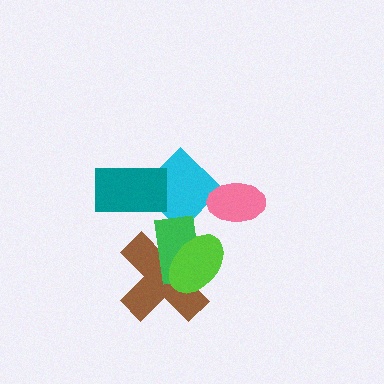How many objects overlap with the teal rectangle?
1 object overlaps with the teal rectangle.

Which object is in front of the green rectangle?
The lime ellipse is in front of the green rectangle.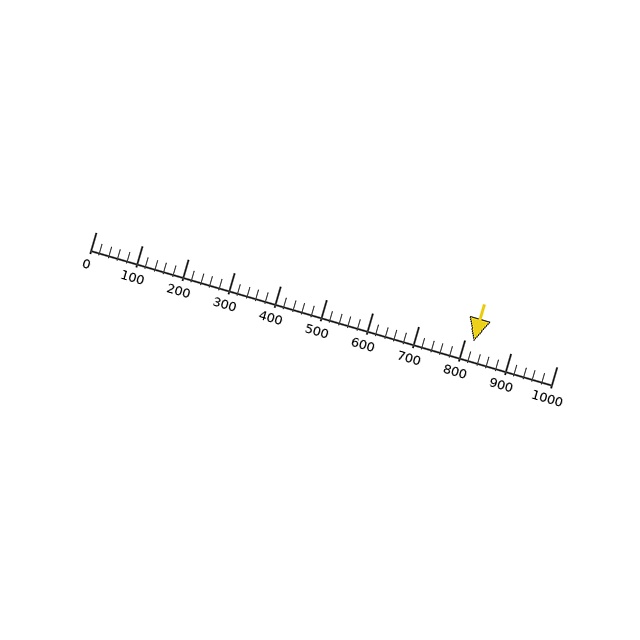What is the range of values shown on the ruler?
The ruler shows values from 0 to 1000.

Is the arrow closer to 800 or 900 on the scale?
The arrow is closer to 800.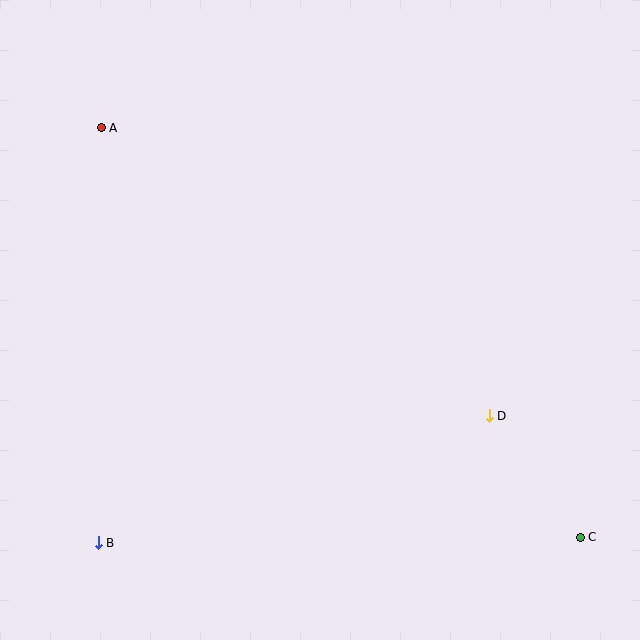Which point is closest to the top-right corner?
Point D is closest to the top-right corner.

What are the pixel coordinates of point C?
Point C is at (580, 537).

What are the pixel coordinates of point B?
Point B is at (98, 543).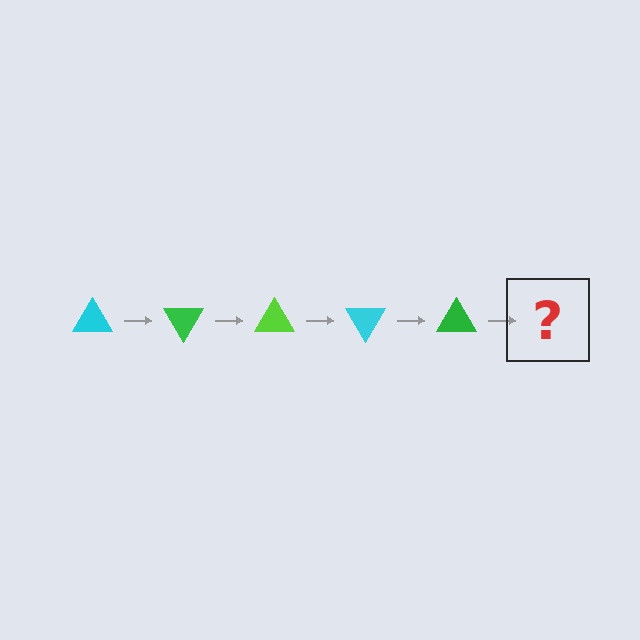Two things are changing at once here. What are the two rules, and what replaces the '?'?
The two rules are that it rotates 60 degrees each step and the color cycles through cyan, green, and lime. The '?' should be a lime triangle, rotated 300 degrees from the start.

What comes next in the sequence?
The next element should be a lime triangle, rotated 300 degrees from the start.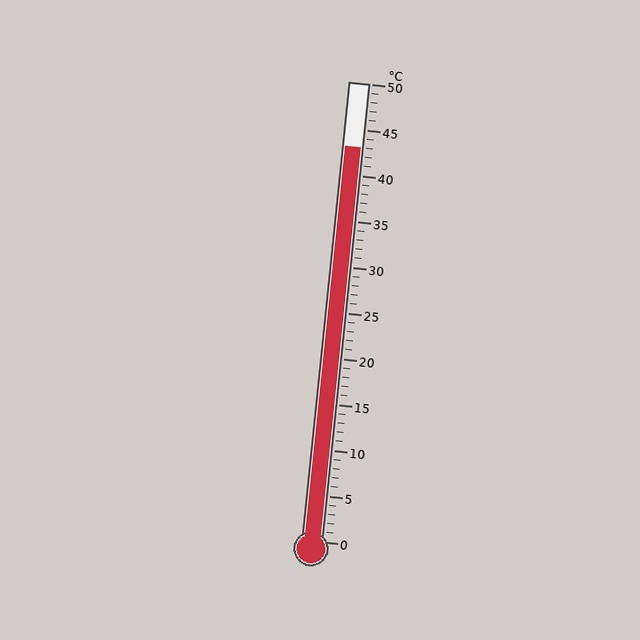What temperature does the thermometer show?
The thermometer shows approximately 43°C.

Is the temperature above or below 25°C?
The temperature is above 25°C.